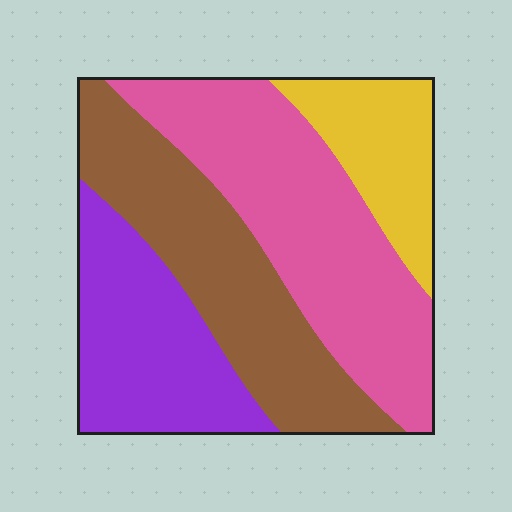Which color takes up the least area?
Yellow, at roughly 15%.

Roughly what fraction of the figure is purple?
Purple takes up about one quarter (1/4) of the figure.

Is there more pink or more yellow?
Pink.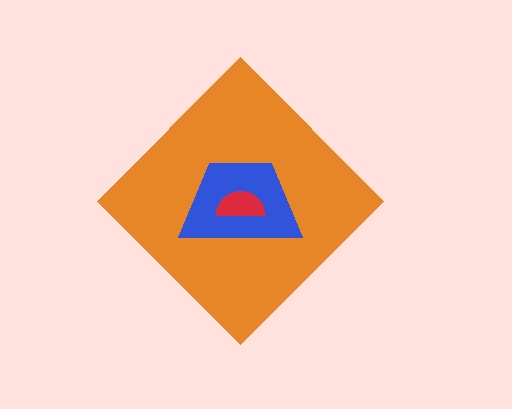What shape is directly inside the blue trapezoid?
The red semicircle.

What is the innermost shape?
The red semicircle.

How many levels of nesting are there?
3.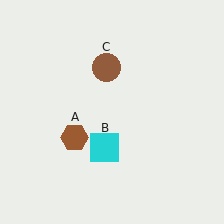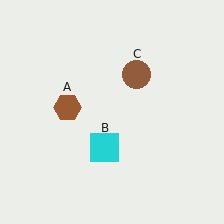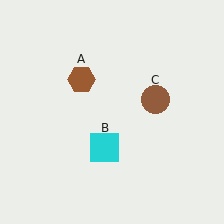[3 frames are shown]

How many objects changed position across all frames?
2 objects changed position: brown hexagon (object A), brown circle (object C).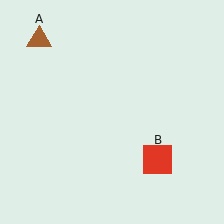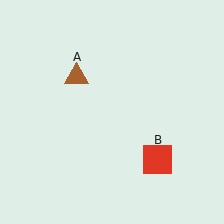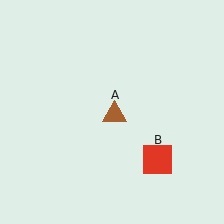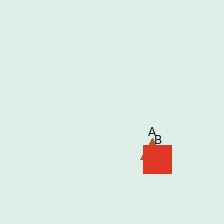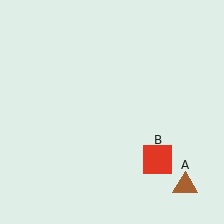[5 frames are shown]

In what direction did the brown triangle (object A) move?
The brown triangle (object A) moved down and to the right.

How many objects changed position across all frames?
1 object changed position: brown triangle (object A).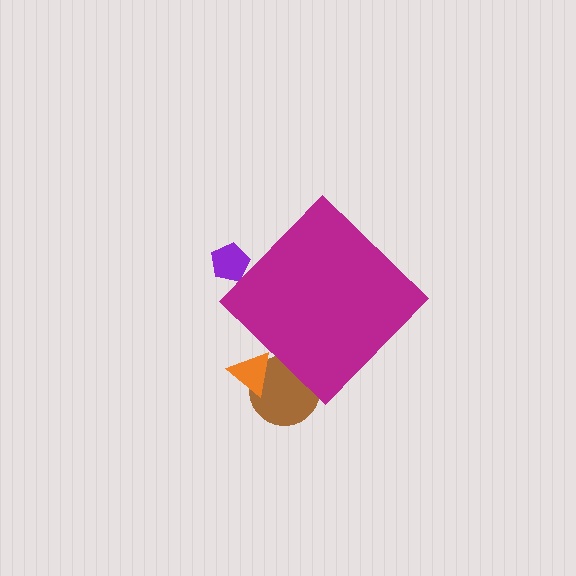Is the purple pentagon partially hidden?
Yes, the purple pentagon is partially hidden behind the magenta diamond.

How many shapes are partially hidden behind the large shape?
3 shapes are partially hidden.